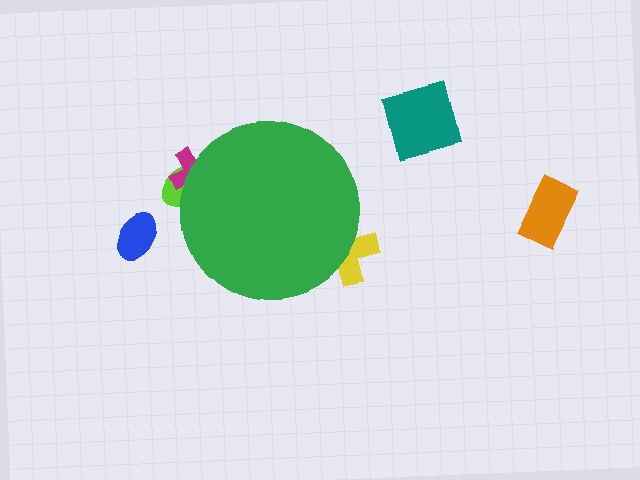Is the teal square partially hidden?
No, the teal square is fully visible.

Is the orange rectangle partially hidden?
No, the orange rectangle is fully visible.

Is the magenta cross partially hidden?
Yes, the magenta cross is partially hidden behind the green circle.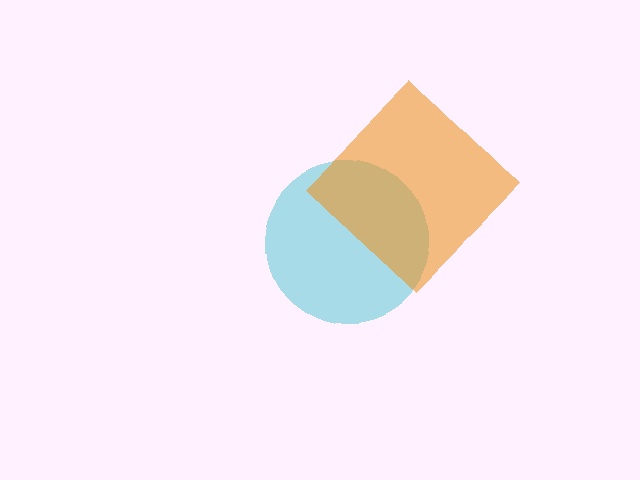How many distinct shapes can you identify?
There are 2 distinct shapes: a cyan circle, an orange diamond.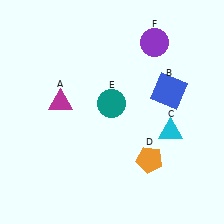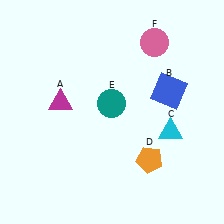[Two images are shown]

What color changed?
The circle (F) changed from purple in Image 1 to pink in Image 2.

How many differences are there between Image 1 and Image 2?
There is 1 difference between the two images.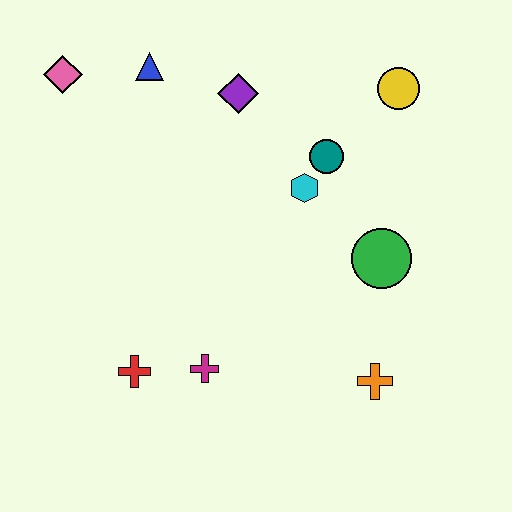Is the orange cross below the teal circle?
Yes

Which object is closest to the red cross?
The magenta cross is closest to the red cross.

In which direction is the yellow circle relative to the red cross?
The yellow circle is above the red cross.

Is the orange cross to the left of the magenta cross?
No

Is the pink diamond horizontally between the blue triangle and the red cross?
No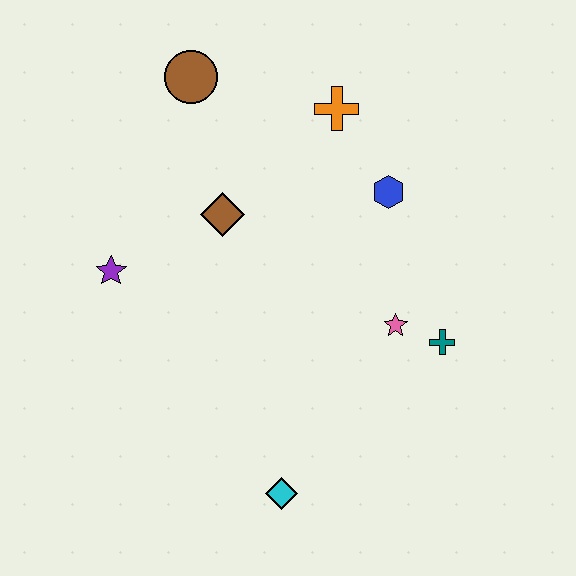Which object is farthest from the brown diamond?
The cyan diamond is farthest from the brown diamond.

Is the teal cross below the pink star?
Yes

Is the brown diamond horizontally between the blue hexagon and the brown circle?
Yes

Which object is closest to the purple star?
The brown diamond is closest to the purple star.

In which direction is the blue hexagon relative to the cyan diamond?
The blue hexagon is above the cyan diamond.